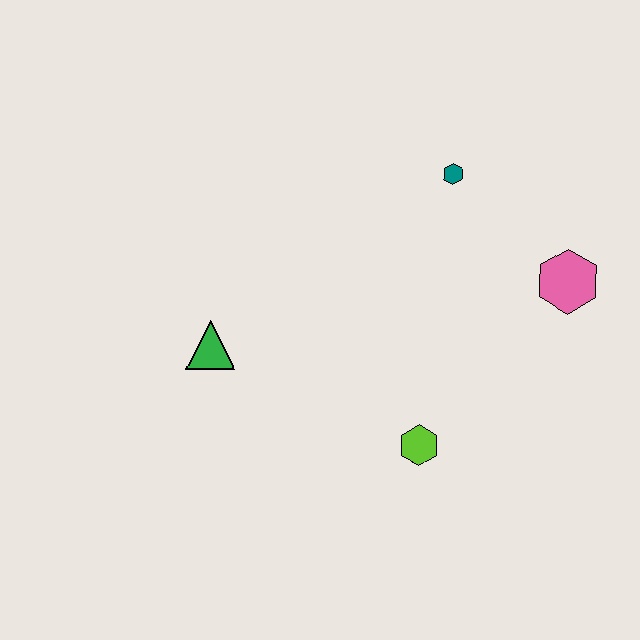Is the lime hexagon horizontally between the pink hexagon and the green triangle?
Yes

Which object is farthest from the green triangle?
The pink hexagon is farthest from the green triangle.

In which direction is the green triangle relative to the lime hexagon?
The green triangle is to the left of the lime hexagon.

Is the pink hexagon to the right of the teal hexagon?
Yes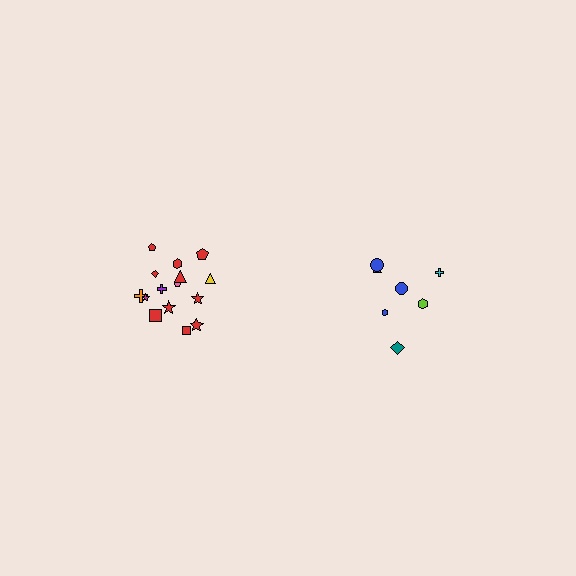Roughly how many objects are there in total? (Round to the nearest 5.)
Roughly 20 objects in total.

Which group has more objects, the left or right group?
The left group.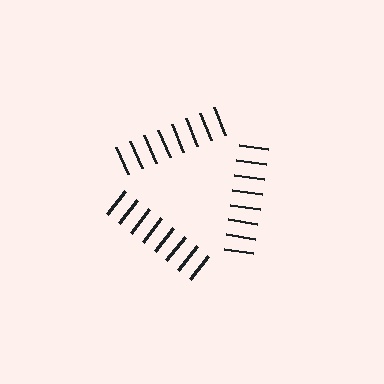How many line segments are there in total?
24 — 8 along each of the 3 edges.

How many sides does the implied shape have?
3 sides — the line-ends trace a triangle.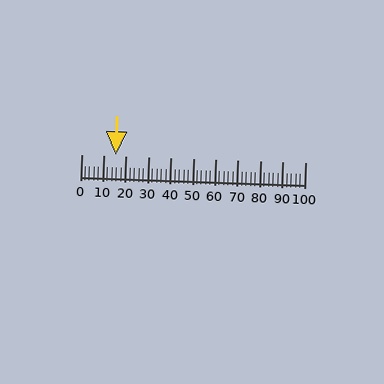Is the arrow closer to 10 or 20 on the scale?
The arrow is closer to 20.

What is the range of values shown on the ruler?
The ruler shows values from 0 to 100.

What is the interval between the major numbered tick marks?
The major tick marks are spaced 10 units apart.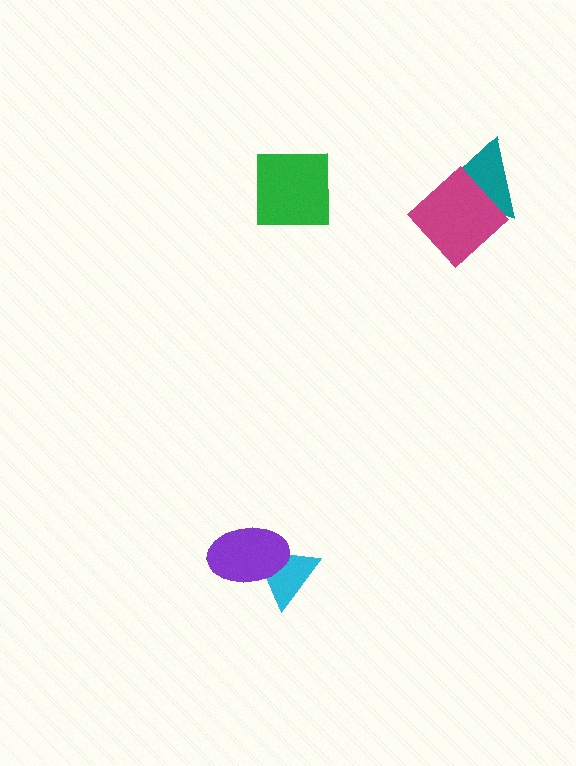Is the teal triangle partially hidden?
Yes, it is partially covered by another shape.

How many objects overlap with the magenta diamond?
1 object overlaps with the magenta diamond.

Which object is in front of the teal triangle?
The magenta diamond is in front of the teal triangle.